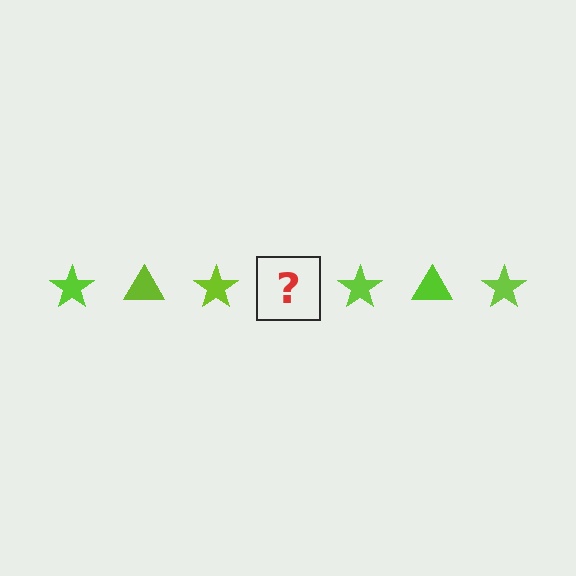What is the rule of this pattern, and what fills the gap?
The rule is that the pattern cycles through star, triangle shapes in lime. The gap should be filled with a lime triangle.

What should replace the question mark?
The question mark should be replaced with a lime triangle.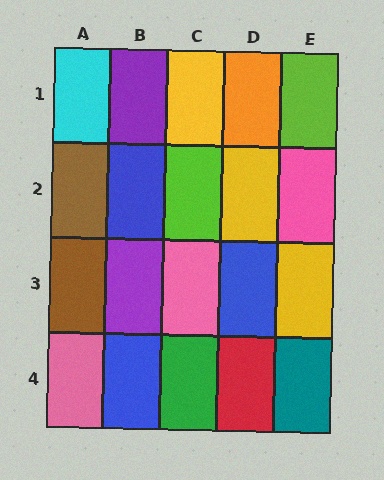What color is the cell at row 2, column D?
Yellow.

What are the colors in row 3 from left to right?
Brown, purple, pink, blue, yellow.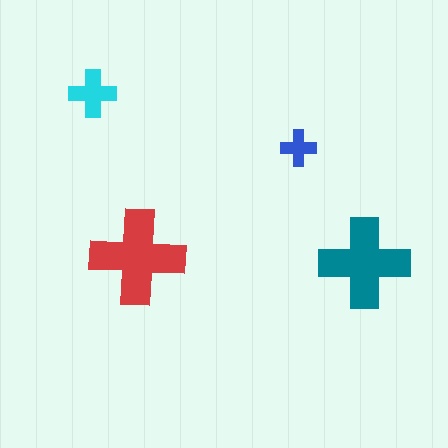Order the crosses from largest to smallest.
the red one, the teal one, the cyan one, the blue one.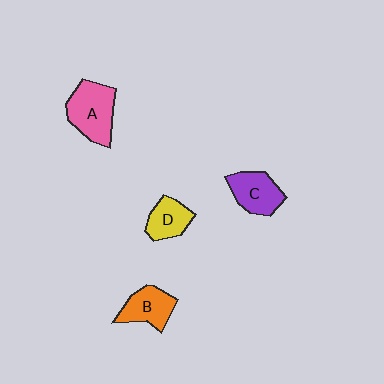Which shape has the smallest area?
Shape D (yellow).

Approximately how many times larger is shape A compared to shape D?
Approximately 1.6 times.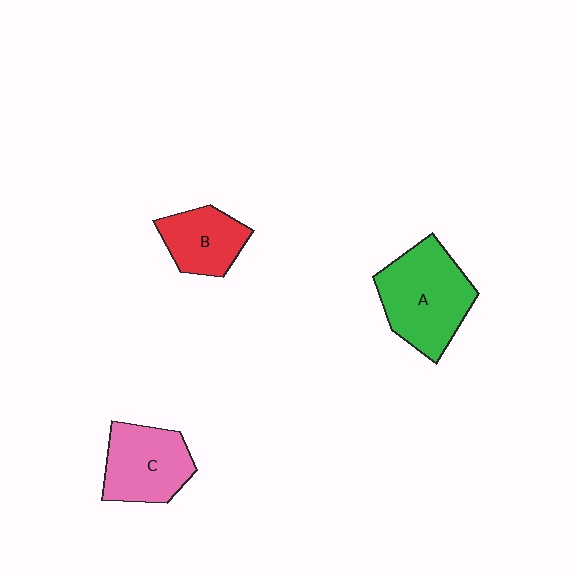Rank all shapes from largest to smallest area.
From largest to smallest: A (green), C (pink), B (red).